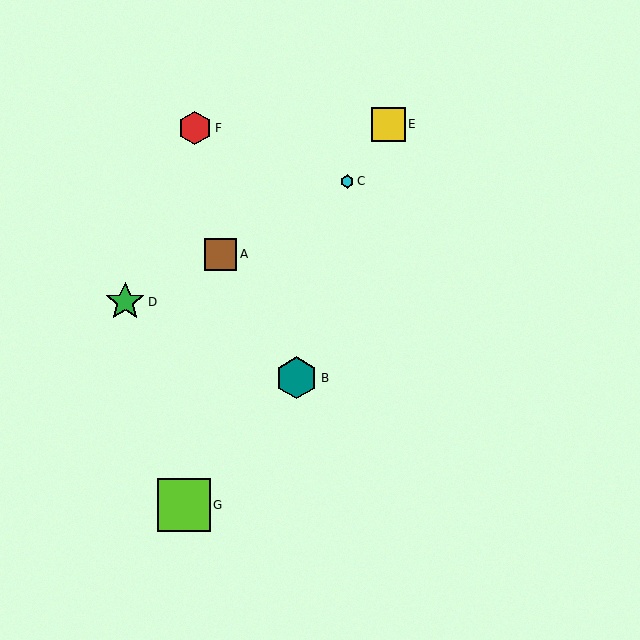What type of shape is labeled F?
Shape F is a red hexagon.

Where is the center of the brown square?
The center of the brown square is at (221, 254).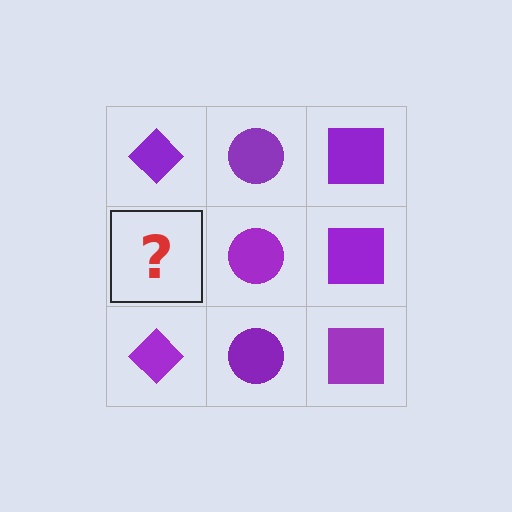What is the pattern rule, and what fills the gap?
The rule is that each column has a consistent shape. The gap should be filled with a purple diamond.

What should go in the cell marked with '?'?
The missing cell should contain a purple diamond.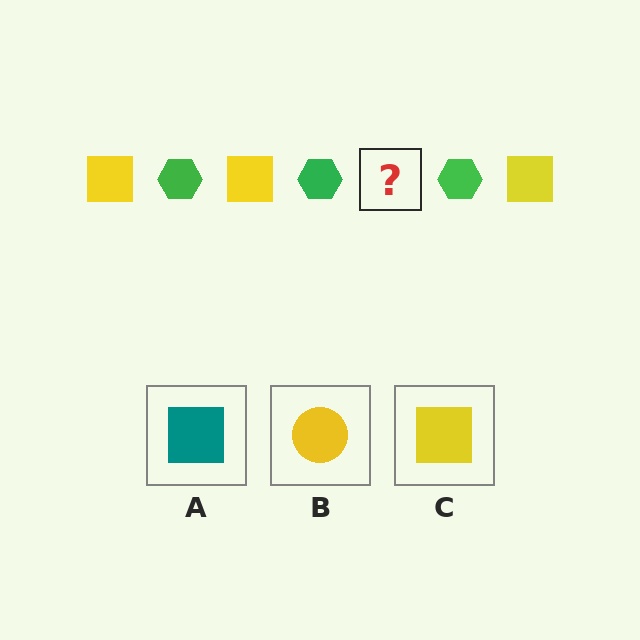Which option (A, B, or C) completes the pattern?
C.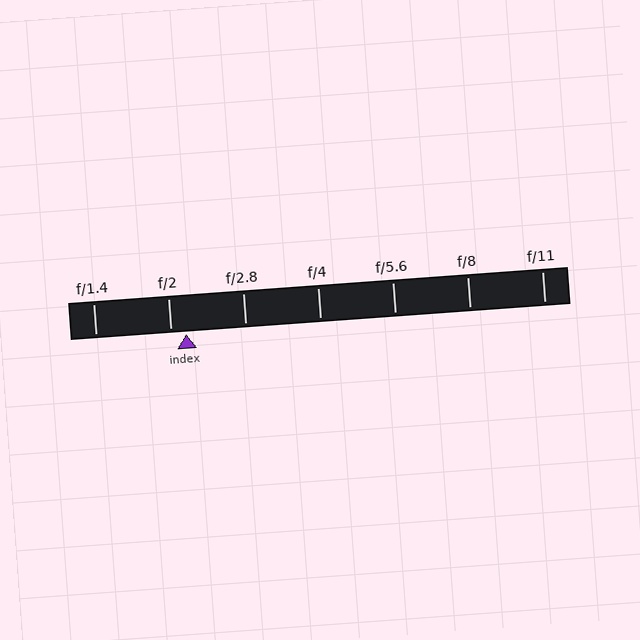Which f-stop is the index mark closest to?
The index mark is closest to f/2.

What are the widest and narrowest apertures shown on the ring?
The widest aperture shown is f/1.4 and the narrowest is f/11.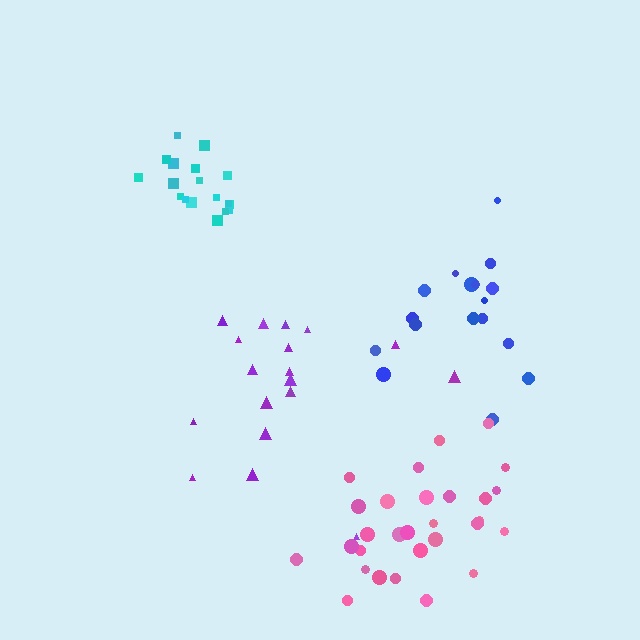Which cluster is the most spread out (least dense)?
Purple.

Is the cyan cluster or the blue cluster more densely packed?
Cyan.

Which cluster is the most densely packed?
Cyan.